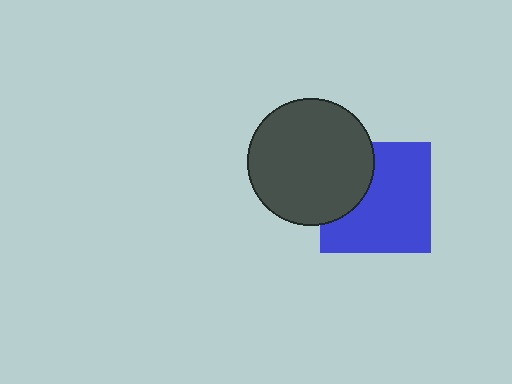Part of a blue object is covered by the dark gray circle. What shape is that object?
It is a square.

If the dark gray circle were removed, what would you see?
You would see the complete blue square.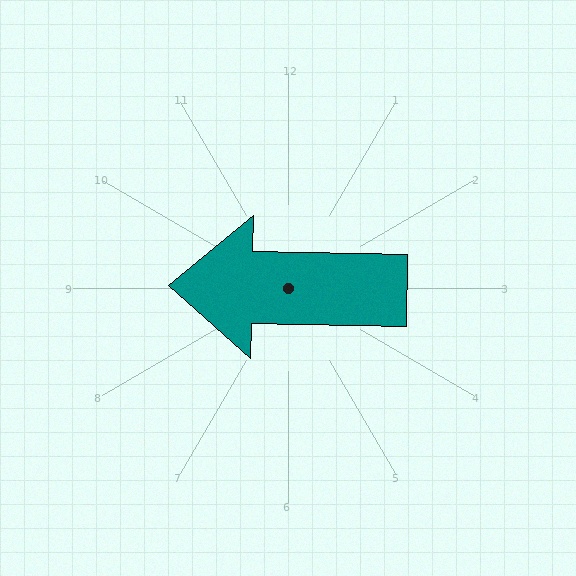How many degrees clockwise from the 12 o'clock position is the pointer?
Approximately 271 degrees.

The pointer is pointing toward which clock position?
Roughly 9 o'clock.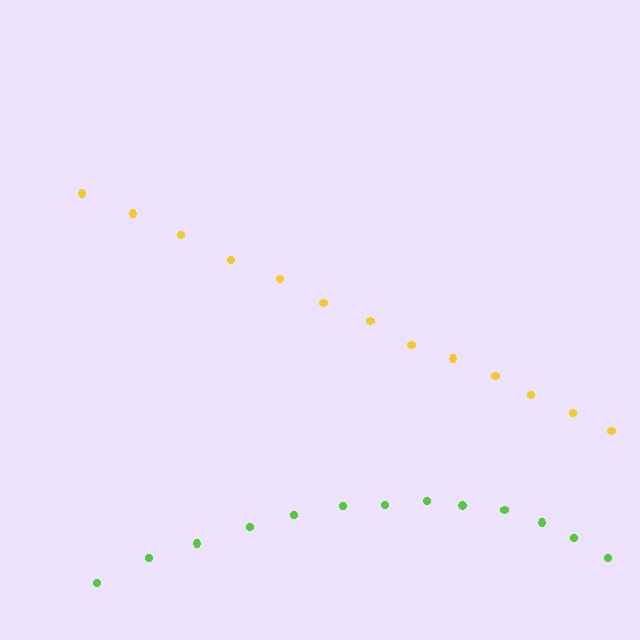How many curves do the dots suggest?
There are 2 distinct paths.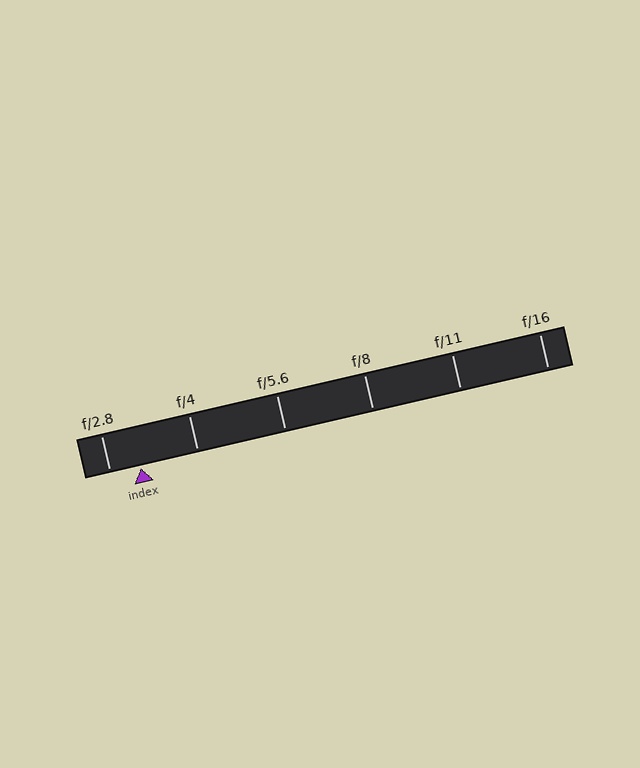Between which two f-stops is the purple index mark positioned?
The index mark is between f/2.8 and f/4.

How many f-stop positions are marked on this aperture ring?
There are 6 f-stop positions marked.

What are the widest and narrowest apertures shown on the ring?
The widest aperture shown is f/2.8 and the narrowest is f/16.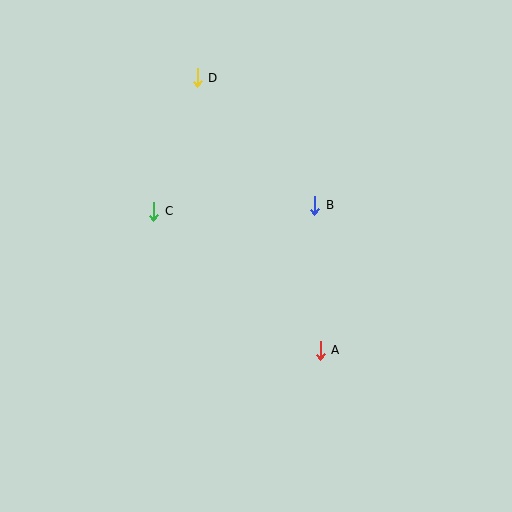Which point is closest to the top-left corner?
Point D is closest to the top-left corner.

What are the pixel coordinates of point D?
Point D is at (197, 78).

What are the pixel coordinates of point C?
Point C is at (154, 211).